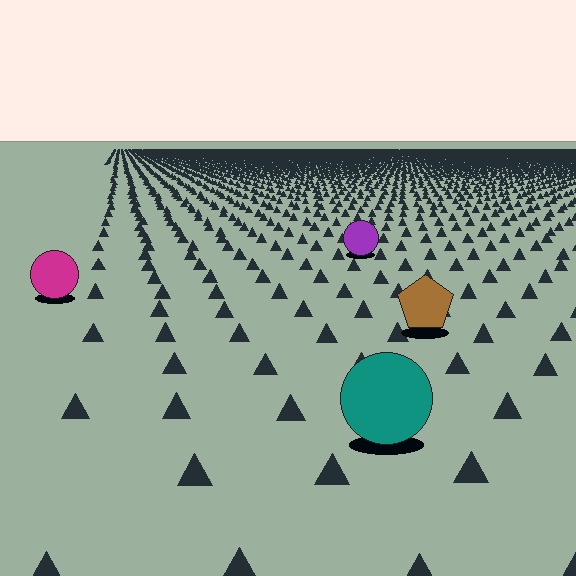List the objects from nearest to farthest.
From nearest to farthest: the teal circle, the brown pentagon, the magenta circle, the purple circle.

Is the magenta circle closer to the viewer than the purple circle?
Yes. The magenta circle is closer — you can tell from the texture gradient: the ground texture is coarser near it.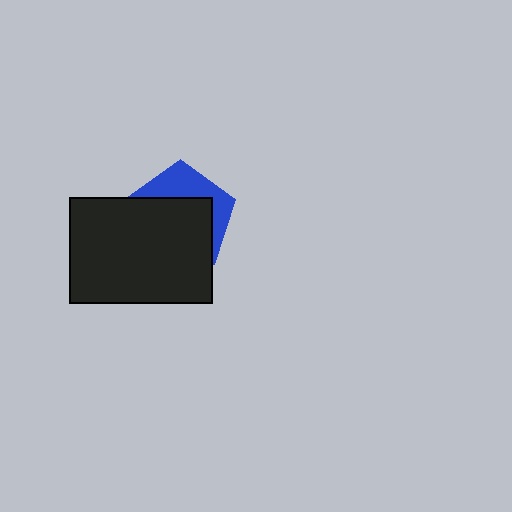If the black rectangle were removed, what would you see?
You would see the complete blue pentagon.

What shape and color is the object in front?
The object in front is a black rectangle.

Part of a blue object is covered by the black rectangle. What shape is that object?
It is a pentagon.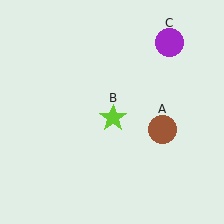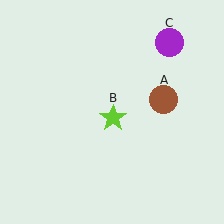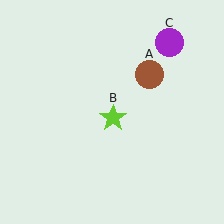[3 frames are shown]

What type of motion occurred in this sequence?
The brown circle (object A) rotated counterclockwise around the center of the scene.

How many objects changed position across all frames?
1 object changed position: brown circle (object A).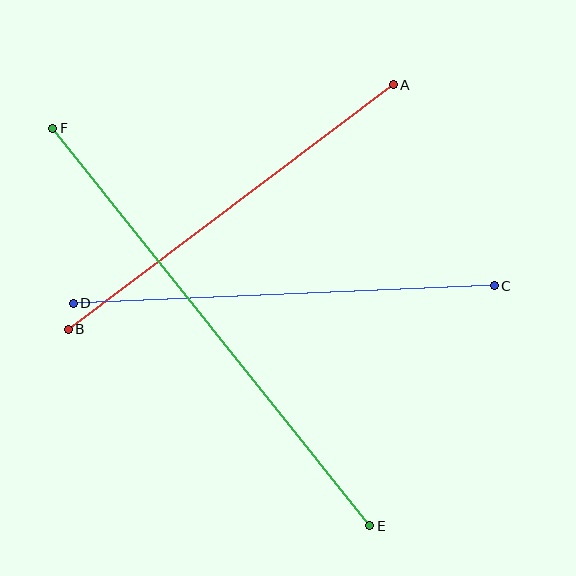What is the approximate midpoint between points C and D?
The midpoint is at approximately (284, 295) pixels.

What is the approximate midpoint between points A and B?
The midpoint is at approximately (231, 207) pixels.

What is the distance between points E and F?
The distance is approximately 508 pixels.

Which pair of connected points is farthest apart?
Points E and F are farthest apart.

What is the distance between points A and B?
The distance is approximately 407 pixels.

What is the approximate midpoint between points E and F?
The midpoint is at approximately (211, 327) pixels.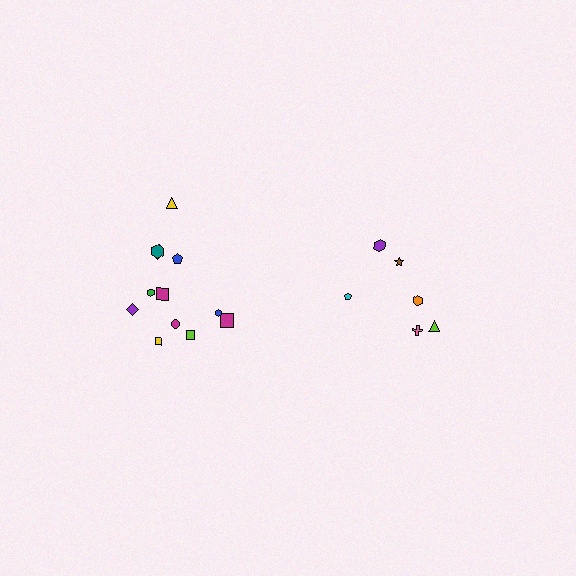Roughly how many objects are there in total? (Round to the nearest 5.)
Roughly 20 objects in total.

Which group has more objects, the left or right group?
The left group.